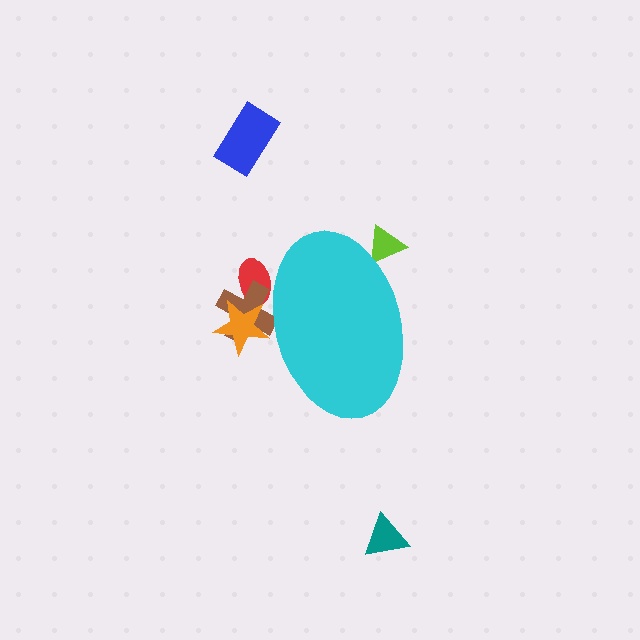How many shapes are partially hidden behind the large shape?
4 shapes are partially hidden.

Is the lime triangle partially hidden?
Yes, the lime triangle is partially hidden behind the cyan ellipse.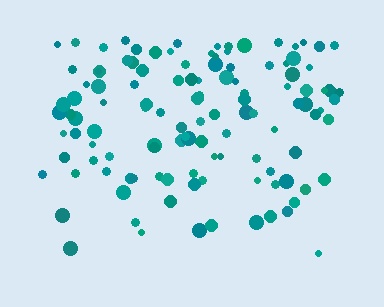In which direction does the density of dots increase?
From bottom to top, with the top side densest.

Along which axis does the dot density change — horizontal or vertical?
Vertical.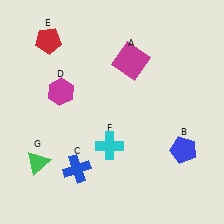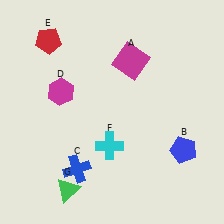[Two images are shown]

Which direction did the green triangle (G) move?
The green triangle (G) moved right.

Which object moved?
The green triangle (G) moved right.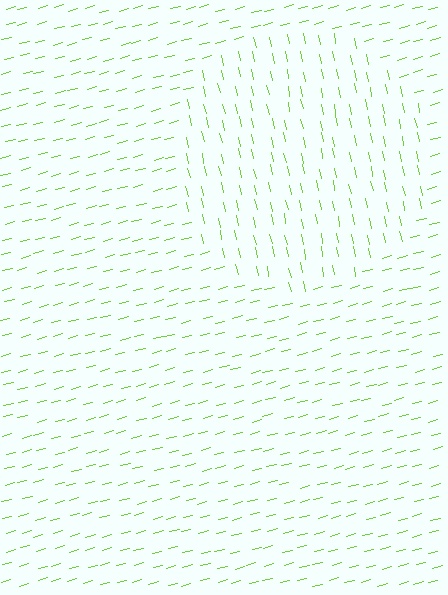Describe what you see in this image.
The image is filled with small lime line segments. A circle region in the image has lines oriented differently from the surrounding lines, creating a visible texture boundary.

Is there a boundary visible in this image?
Yes, there is a texture boundary formed by a change in line orientation.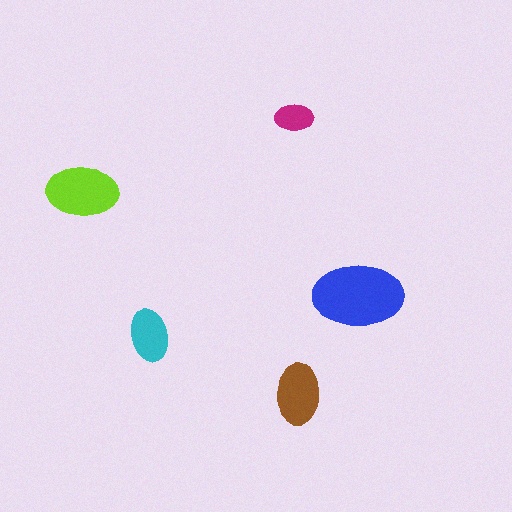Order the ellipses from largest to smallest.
the blue one, the lime one, the brown one, the cyan one, the magenta one.